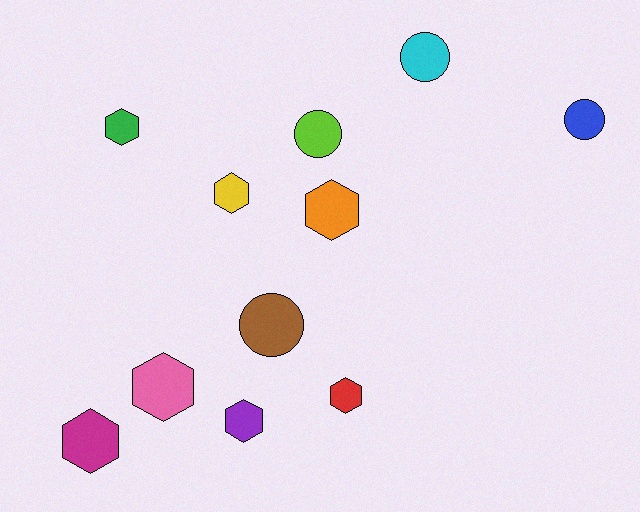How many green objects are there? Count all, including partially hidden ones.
There is 1 green object.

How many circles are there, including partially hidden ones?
There are 4 circles.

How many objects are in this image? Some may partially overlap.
There are 11 objects.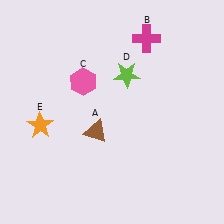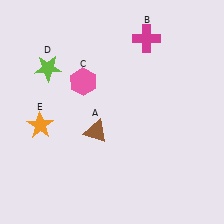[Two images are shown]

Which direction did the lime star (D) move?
The lime star (D) moved left.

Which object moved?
The lime star (D) moved left.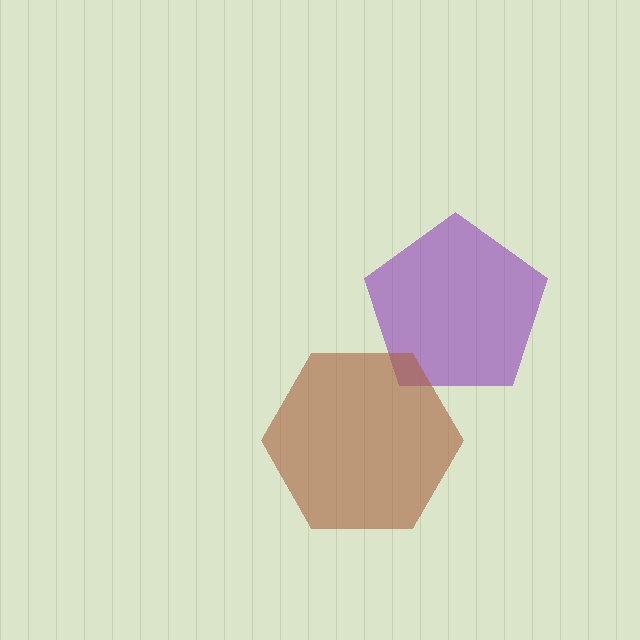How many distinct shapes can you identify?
There are 2 distinct shapes: a purple pentagon, a brown hexagon.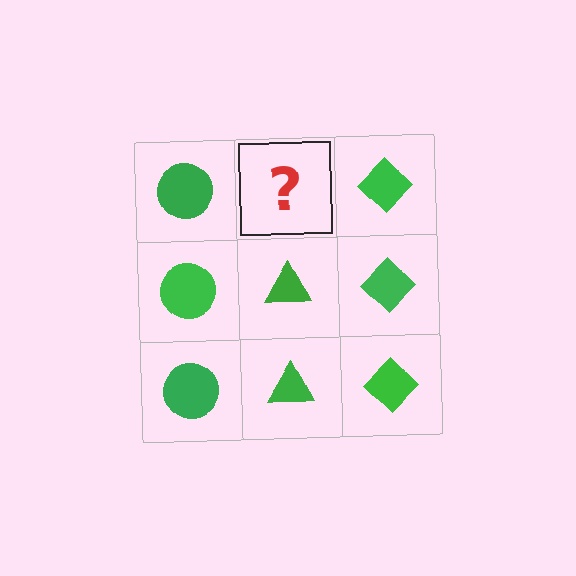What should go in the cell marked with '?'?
The missing cell should contain a green triangle.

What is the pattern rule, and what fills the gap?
The rule is that each column has a consistent shape. The gap should be filled with a green triangle.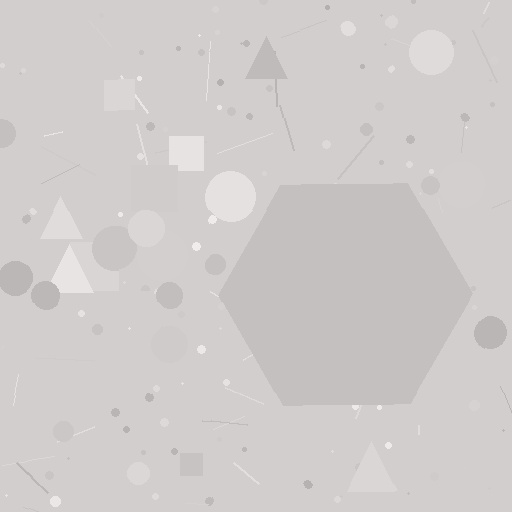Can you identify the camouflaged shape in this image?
The camouflaged shape is a hexagon.